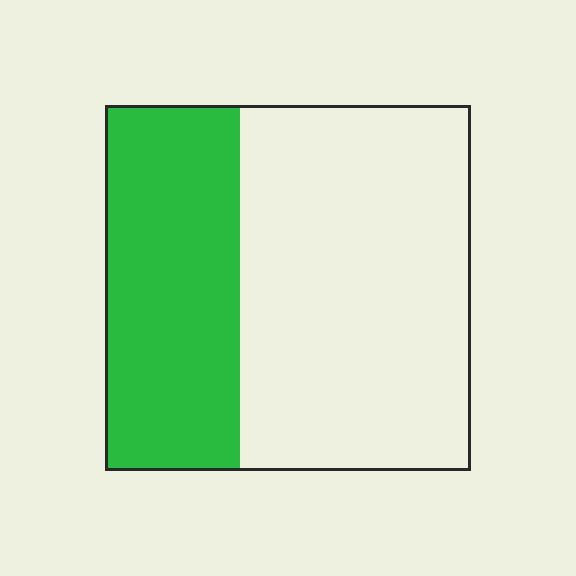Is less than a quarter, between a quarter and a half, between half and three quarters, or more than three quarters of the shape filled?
Between a quarter and a half.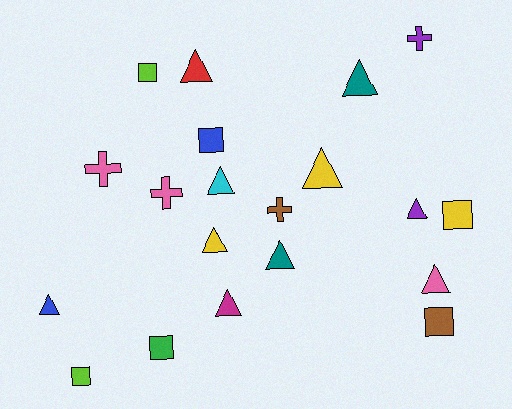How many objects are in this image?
There are 20 objects.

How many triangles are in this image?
There are 10 triangles.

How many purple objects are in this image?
There are 2 purple objects.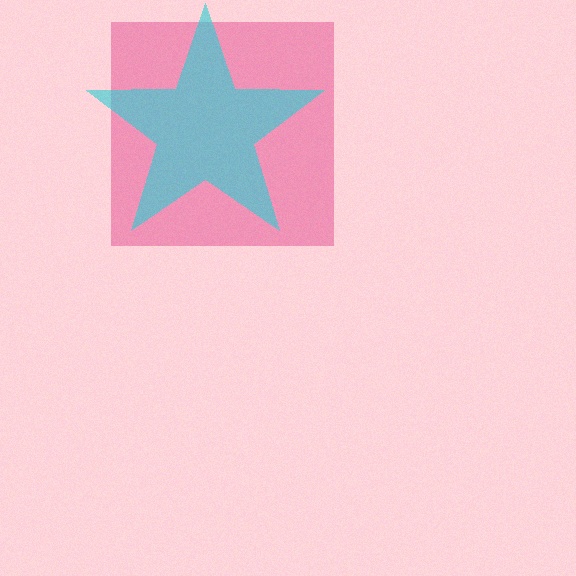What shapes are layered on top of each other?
The layered shapes are: a pink square, a cyan star.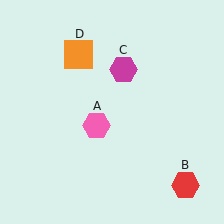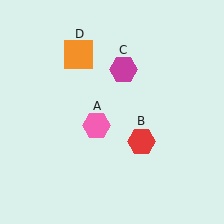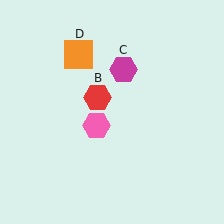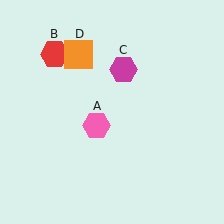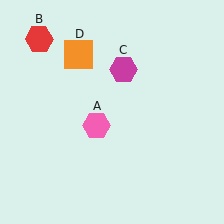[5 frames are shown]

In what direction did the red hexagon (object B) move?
The red hexagon (object B) moved up and to the left.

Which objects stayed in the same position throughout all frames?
Pink hexagon (object A) and magenta hexagon (object C) and orange square (object D) remained stationary.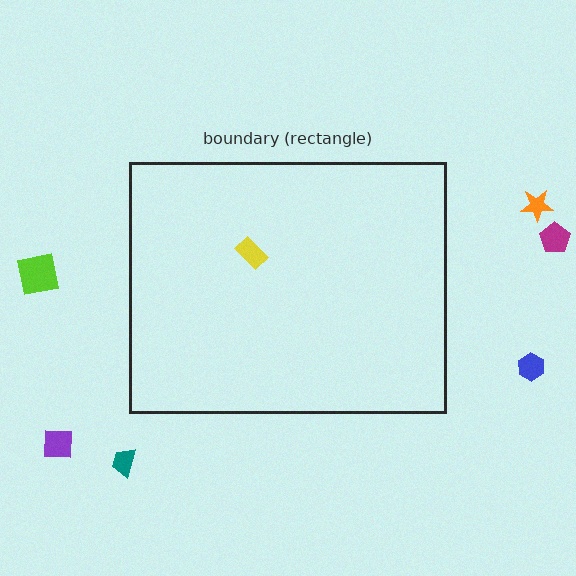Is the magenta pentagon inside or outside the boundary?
Outside.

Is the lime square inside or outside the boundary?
Outside.